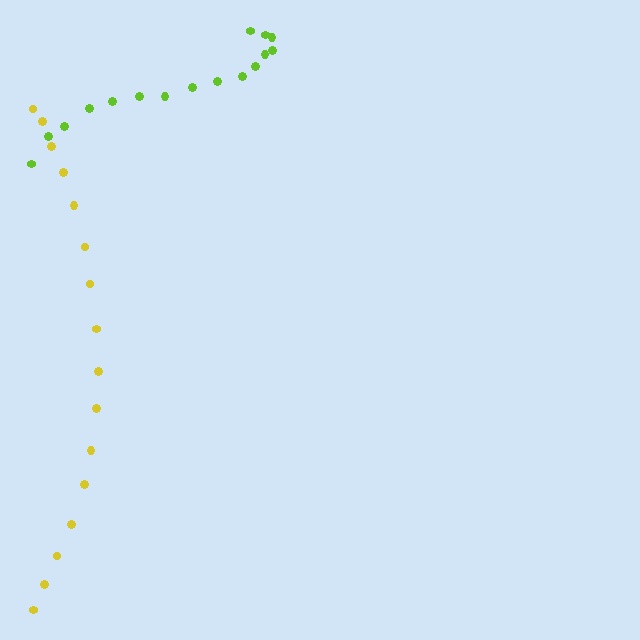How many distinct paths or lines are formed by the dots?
There are 2 distinct paths.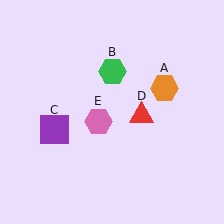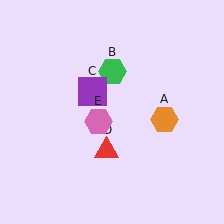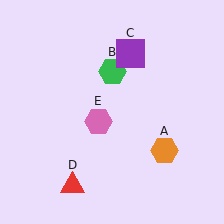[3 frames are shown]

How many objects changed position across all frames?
3 objects changed position: orange hexagon (object A), purple square (object C), red triangle (object D).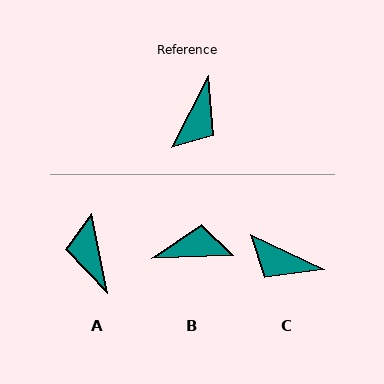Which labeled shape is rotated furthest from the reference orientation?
A, about 142 degrees away.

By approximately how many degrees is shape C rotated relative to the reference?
Approximately 88 degrees clockwise.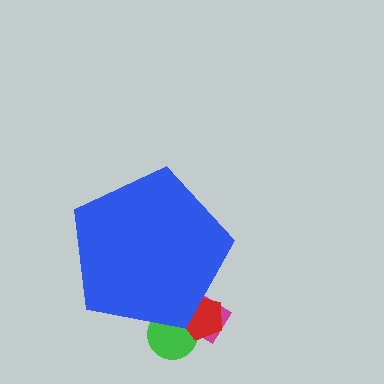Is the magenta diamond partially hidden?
Yes, the magenta diamond is partially hidden behind the blue pentagon.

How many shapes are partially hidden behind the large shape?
3 shapes are partially hidden.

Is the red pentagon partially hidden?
Yes, the red pentagon is partially hidden behind the blue pentagon.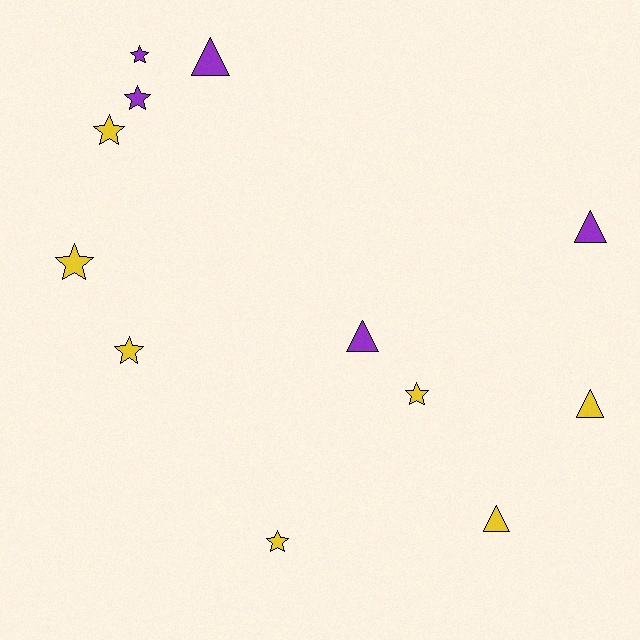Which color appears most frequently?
Yellow, with 7 objects.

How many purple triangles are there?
There are 3 purple triangles.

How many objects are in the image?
There are 12 objects.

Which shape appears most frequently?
Star, with 7 objects.